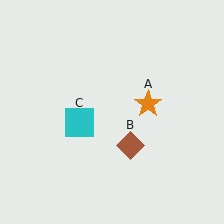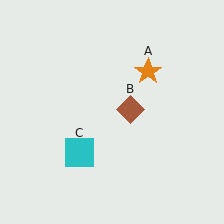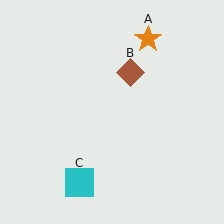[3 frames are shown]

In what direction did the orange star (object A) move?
The orange star (object A) moved up.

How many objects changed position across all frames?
3 objects changed position: orange star (object A), brown diamond (object B), cyan square (object C).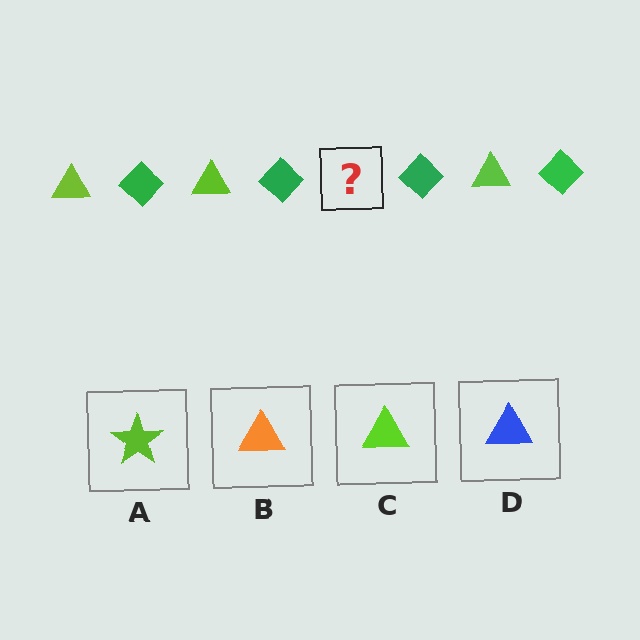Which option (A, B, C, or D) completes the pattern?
C.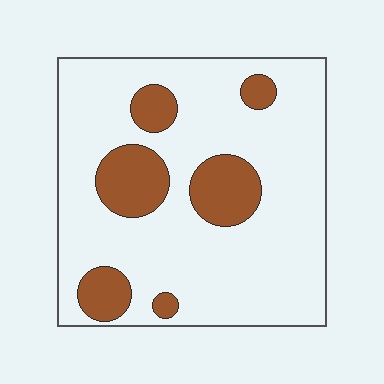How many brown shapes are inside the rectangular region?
6.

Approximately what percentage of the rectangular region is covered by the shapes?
Approximately 20%.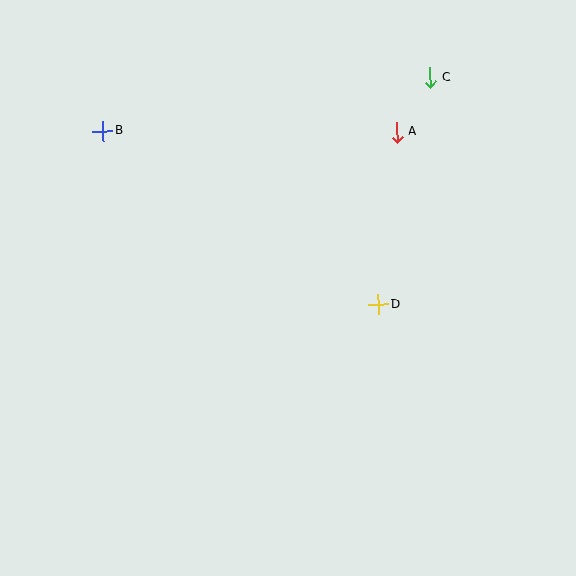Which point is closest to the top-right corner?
Point C is closest to the top-right corner.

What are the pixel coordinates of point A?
Point A is at (397, 132).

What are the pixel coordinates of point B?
Point B is at (103, 131).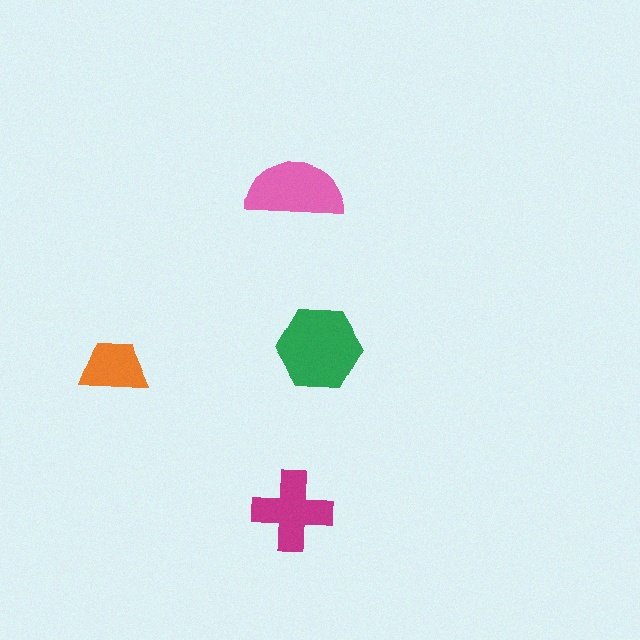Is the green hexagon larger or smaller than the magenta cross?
Larger.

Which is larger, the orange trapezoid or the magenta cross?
The magenta cross.